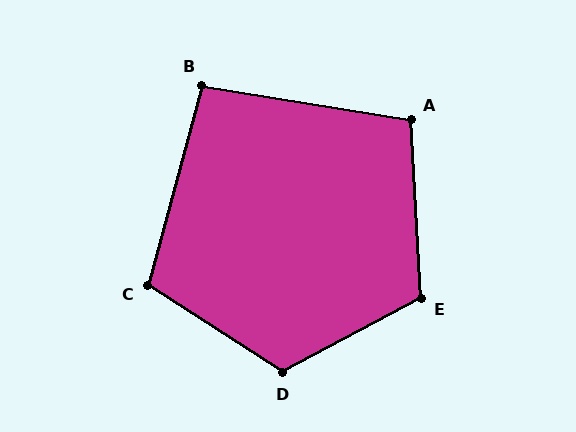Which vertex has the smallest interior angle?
B, at approximately 96 degrees.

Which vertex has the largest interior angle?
D, at approximately 119 degrees.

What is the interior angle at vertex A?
Approximately 102 degrees (obtuse).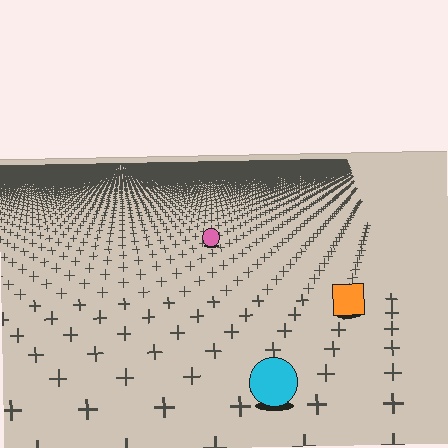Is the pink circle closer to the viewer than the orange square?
No. The orange square is closer — you can tell from the texture gradient: the ground texture is coarser near it.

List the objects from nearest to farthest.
From nearest to farthest: the cyan circle, the orange square, the pink circle.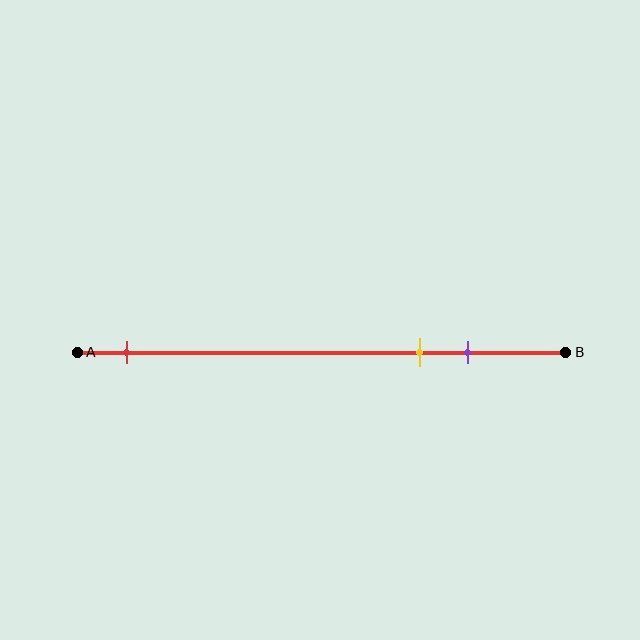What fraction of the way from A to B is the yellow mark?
The yellow mark is approximately 70% (0.7) of the way from A to B.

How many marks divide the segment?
There are 3 marks dividing the segment.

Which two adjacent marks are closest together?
The yellow and purple marks are the closest adjacent pair.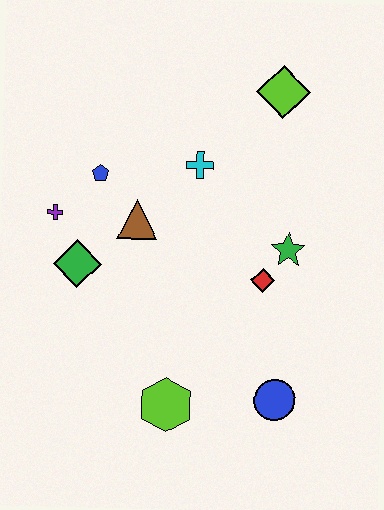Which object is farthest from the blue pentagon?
The blue circle is farthest from the blue pentagon.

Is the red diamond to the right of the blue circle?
No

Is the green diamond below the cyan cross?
Yes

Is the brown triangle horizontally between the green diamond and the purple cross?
No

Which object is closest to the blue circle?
The lime hexagon is closest to the blue circle.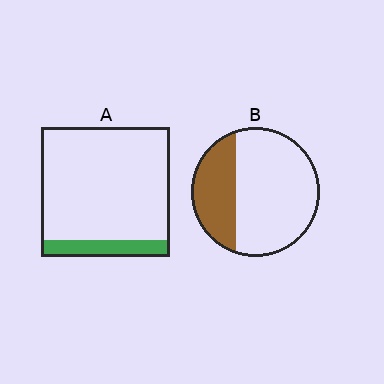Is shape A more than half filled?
No.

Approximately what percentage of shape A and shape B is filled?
A is approximately 15% and B is approximately 30%.